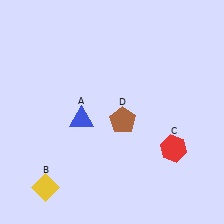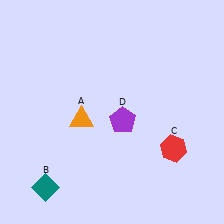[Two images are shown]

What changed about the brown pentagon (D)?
In Image 1, D is brown. In Image 2, it changed to purple.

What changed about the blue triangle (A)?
In Image 1, A is blue. In Image 2, it changed to orange.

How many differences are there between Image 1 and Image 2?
There are 3 differences between the two images.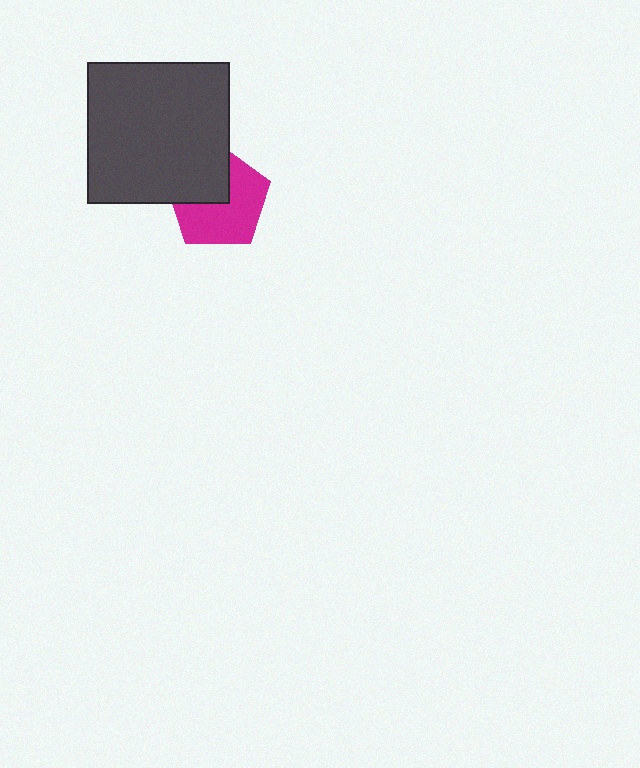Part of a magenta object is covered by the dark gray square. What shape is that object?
It is a pentagon.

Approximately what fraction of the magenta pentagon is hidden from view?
Roughly 37% of the magenta pentagon is hidden behind the dark gray square.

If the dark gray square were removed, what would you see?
You would see the complete magenta pentagon.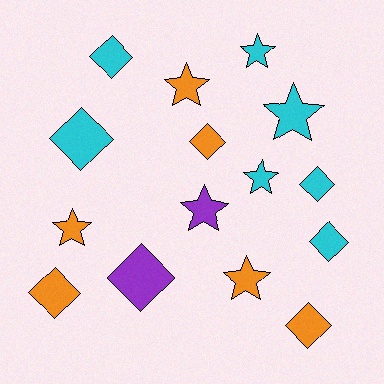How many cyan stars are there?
There are 3 cyan stars.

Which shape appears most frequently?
Diamond, with 8 objects.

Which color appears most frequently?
Cyan, with 7 objects.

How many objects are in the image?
There are 15 objects.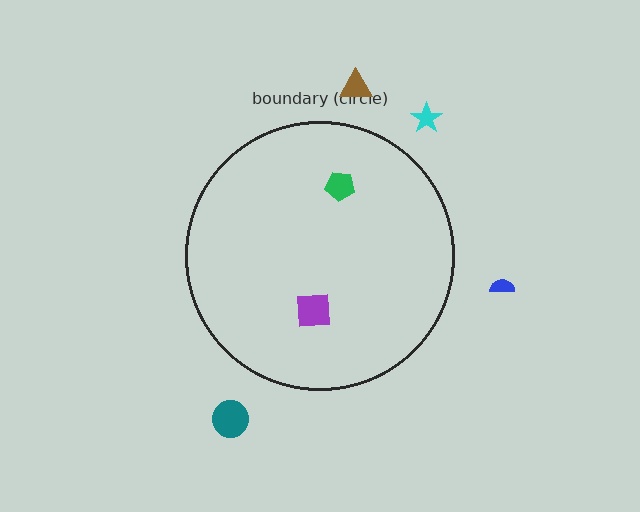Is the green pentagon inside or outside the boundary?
Inside.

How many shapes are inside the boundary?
2 inside, 4 outside.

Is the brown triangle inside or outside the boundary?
Outside.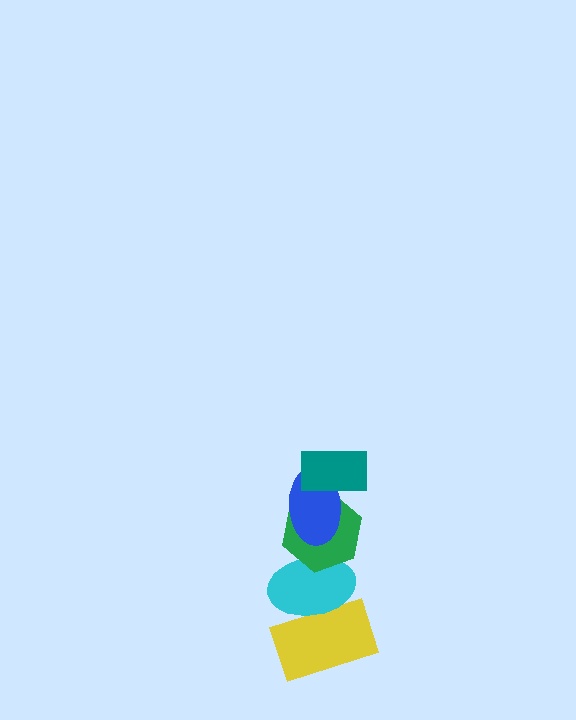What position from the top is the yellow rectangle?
The yellow rectangle is 5th from the top.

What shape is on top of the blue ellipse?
The teal rectangle is on top of the blue ellipse.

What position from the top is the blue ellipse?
The blue ellipse is 2nd from the top.